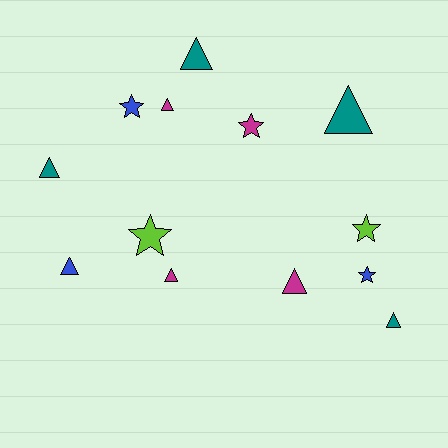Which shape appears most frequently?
Triangle, with 8 objects.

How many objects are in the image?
There are 13 objects.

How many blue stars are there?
There are 2 blue stars.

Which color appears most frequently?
Magenta, with 4 objects.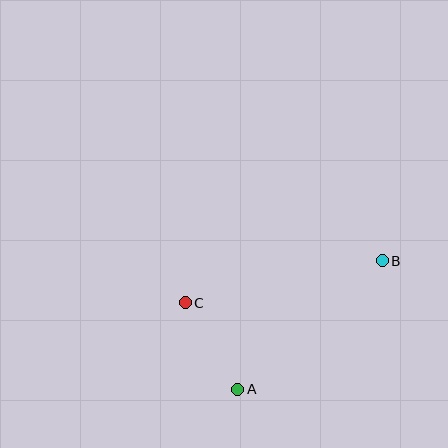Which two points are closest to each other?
Points A and C are closest to each other.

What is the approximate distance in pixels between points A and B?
The distance between A and B is approximately 193 pixels.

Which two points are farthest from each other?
Points B and C are farthest from each other.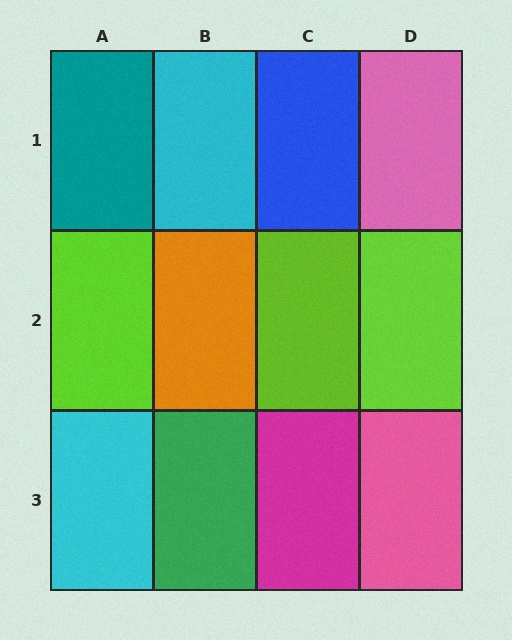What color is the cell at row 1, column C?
Blue.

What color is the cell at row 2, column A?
Lime.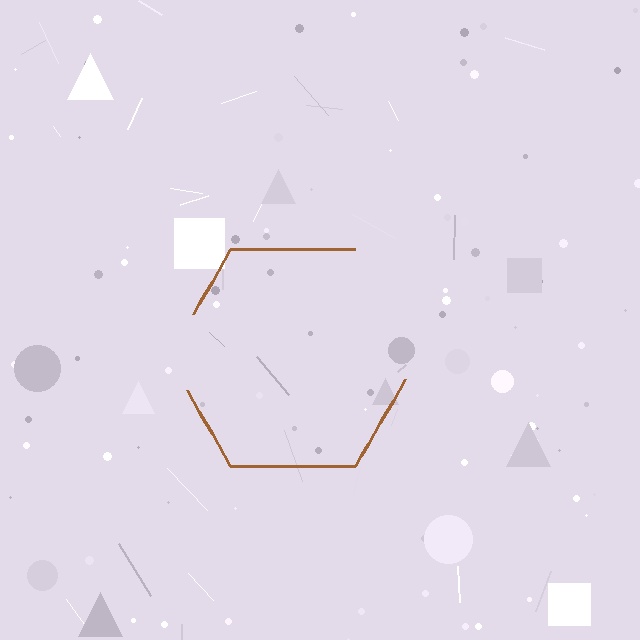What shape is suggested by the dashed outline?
The dashed outline suggests a hexagon.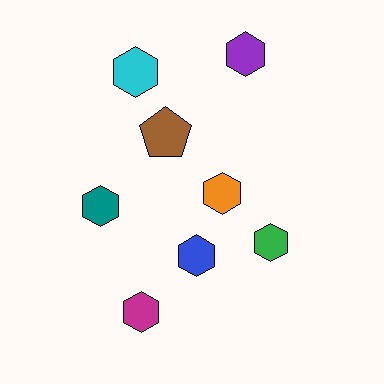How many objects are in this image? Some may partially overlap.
There are 8 objects.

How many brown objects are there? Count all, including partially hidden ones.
There is 1 brown object.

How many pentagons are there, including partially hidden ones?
There is 1 pentagon.